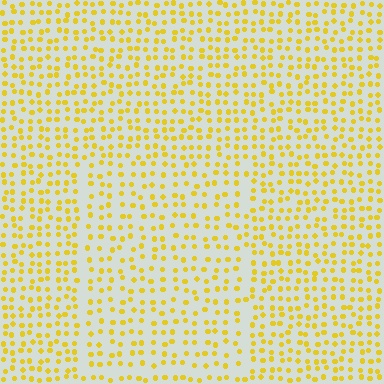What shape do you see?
I see a rectangle.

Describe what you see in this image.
The image contains small yellow elements arranged at two different densities. A rectangle-shaped region is visible where the elements are less densely packed than the surrounding area.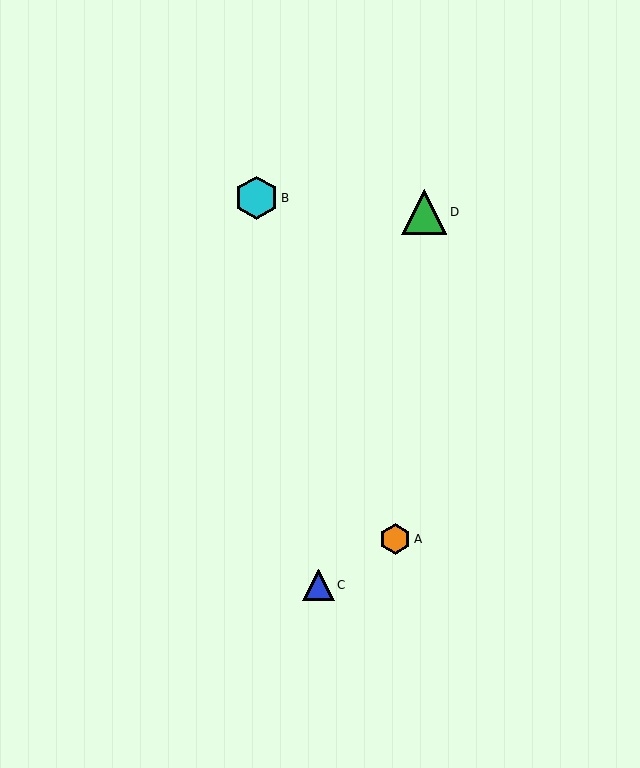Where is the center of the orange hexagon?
The center of the orange hexagon is at (395, 539).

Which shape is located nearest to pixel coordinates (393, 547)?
The orange hexagon (labeled A) at (395, 539) is nearest to that location.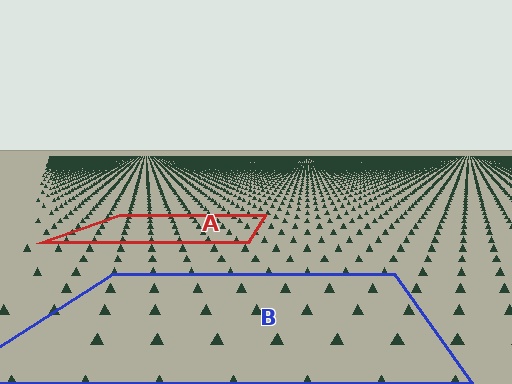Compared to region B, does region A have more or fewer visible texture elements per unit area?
Region A has more texture elements per unit area — they are packed more densely because it is farther away.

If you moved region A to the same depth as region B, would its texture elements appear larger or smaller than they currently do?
They would appear larger. At a closer depth, the same texture elements are projected at a bigger on-screen size.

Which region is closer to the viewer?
Region B is closer. The texture elements there are larger and more spread out.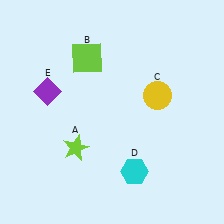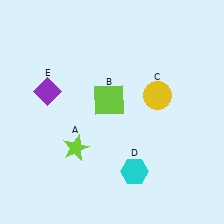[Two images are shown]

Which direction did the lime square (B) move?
The lime square (B) moved down.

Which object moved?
The lime square (B) moved down.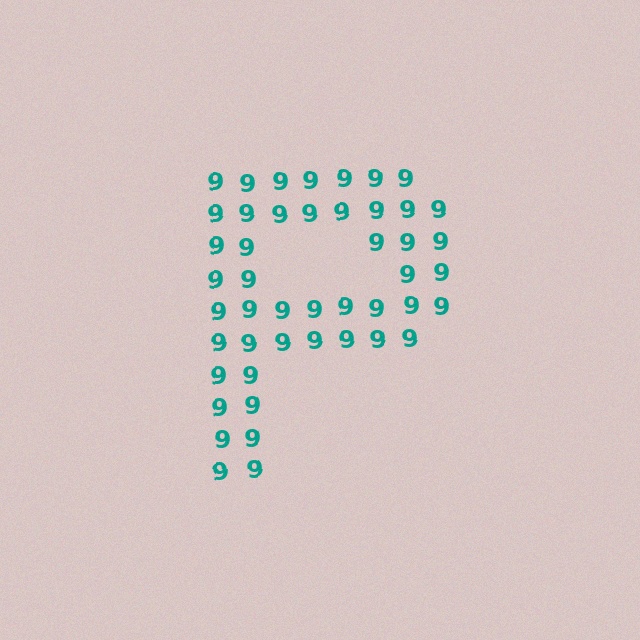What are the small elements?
The small elements are digit 9's.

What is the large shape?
The large shape is the letter P.